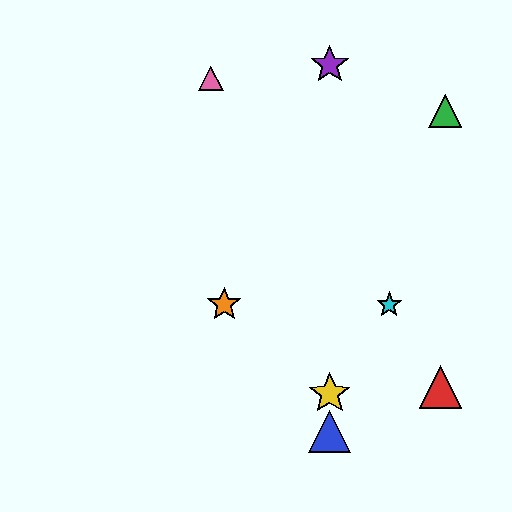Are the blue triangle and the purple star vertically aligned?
Yes, both are at x≈330.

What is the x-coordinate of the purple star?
The purple star is at x≈330.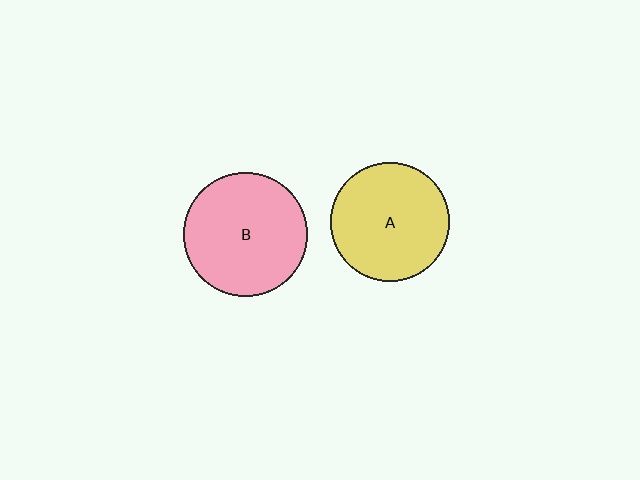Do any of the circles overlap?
No, none of the circles overlap.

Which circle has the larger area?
Circle B (pink).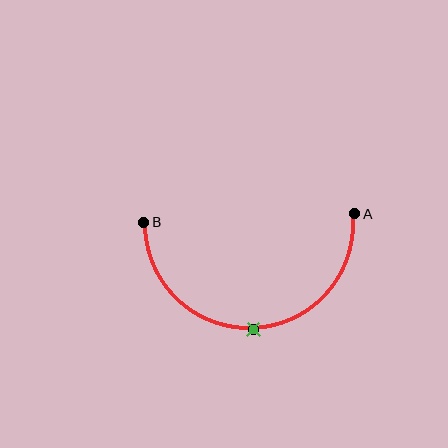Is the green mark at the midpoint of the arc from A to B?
Yes. The green mark lies on the arc at equal arc-length from both A and B — it is the arc midpoint.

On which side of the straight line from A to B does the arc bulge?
The arc bulges below the straight line connecting A and B.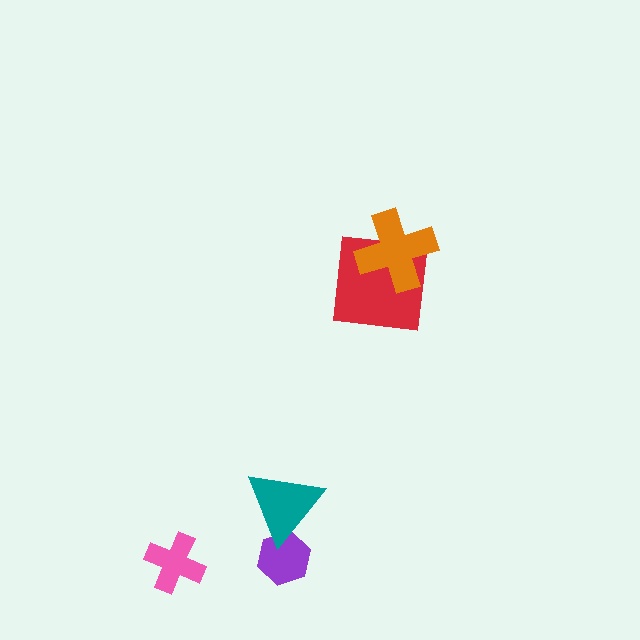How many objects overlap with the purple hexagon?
1 object overlaps with the purple hexagon.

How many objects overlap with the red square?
1 object overlaps with the red square.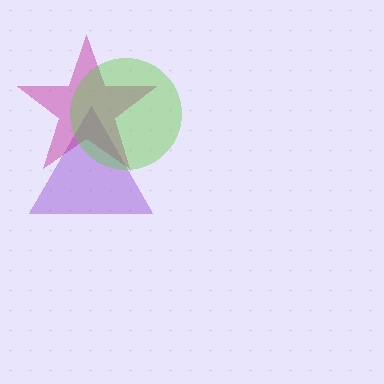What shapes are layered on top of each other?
The layered shapes are: a purple triangle, a magenta star, a lime circle.